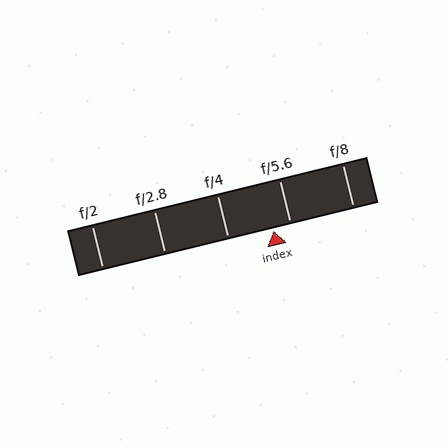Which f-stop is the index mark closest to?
The index mark is closest to f/5.6.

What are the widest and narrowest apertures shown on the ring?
The widest aperture shown is f/2 and the narrowest is f/8.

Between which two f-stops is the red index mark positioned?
The index mark is between f/4 and f/5.6.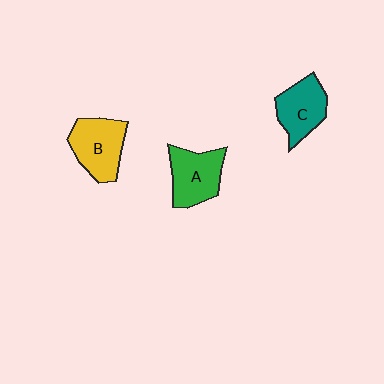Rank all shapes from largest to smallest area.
From largest to smallest: B (yellow), A (green), C (teal).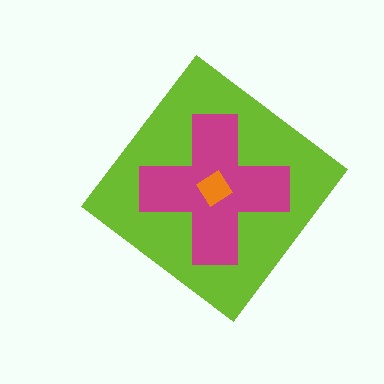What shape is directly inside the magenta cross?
The orange diamond.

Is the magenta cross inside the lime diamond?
Yes.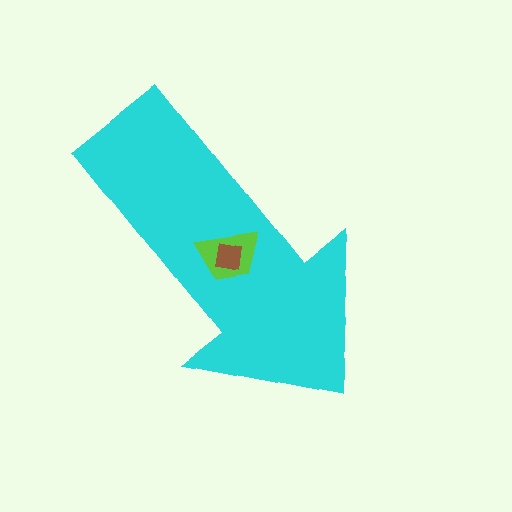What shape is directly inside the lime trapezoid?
The brown square.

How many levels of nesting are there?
3.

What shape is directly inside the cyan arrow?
The lime trapezoid.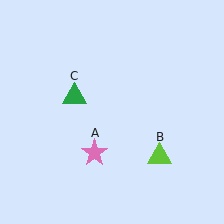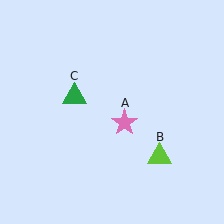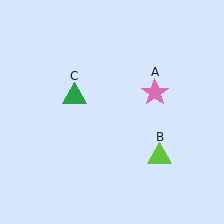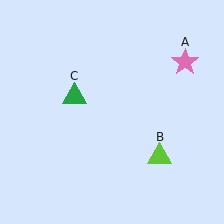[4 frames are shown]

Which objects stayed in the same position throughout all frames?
Lime triangle (object B) and green triangle (object C) remained stationary.